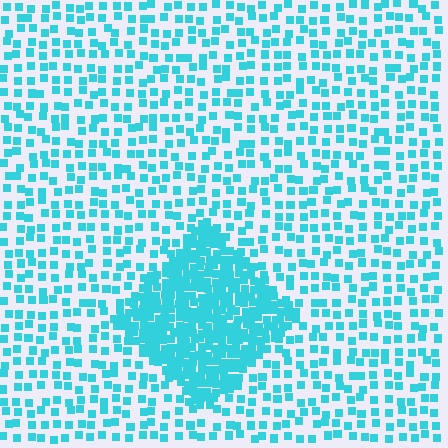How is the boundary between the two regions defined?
The boundary is defined by a change in element density (approximately 2.8x ratio). All elements are the same color, size, and shape.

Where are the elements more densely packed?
The elements are more densely packed inside the diamond boundary.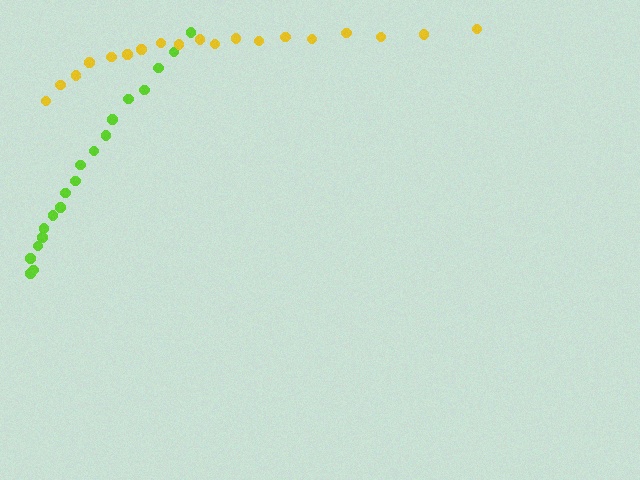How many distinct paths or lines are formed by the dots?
There are 2 distinct paths.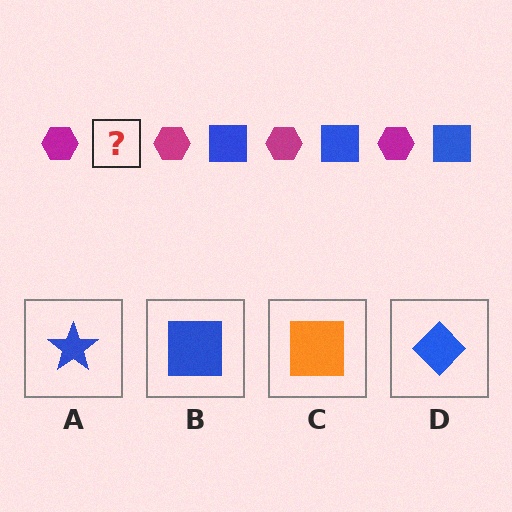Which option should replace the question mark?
Option B.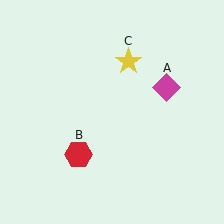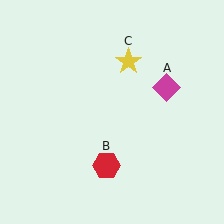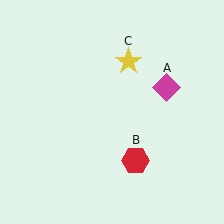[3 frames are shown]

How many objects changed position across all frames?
1 object changed position: red hexagon (object B).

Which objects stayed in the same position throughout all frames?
Magenta diamond (object A) and yellow star (object C) remained stationary.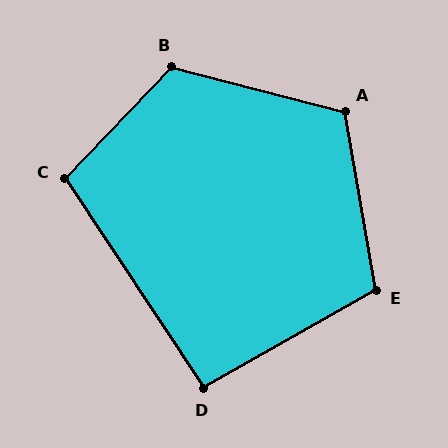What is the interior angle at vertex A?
Approximately 114 degrees (obtuse).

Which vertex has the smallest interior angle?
D, at approximately 94 degrees.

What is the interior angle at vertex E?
Approximately 110 degrees (obtuse).